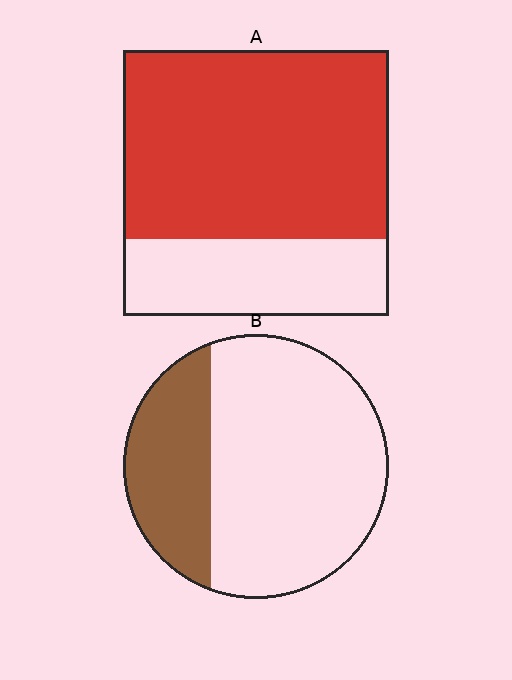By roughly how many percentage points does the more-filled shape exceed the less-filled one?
By roughly 40 percentage points (A over B).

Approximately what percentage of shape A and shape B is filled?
A is approximately 70% and B is approximately 30%.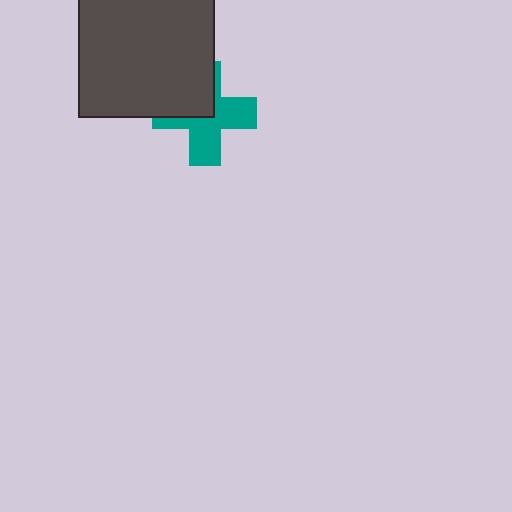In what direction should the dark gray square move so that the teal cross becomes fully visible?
The dark gray square should move toward the upper-left. That is the shortest direction to clear the overlap and leave the teal cross fully visible.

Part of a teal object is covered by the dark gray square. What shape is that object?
It is a cross.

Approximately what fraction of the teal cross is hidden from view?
Roughly 39% of the teal cross is hidden behind the dark gray square.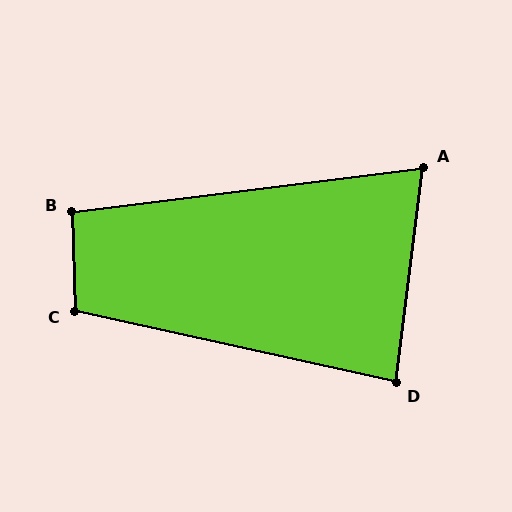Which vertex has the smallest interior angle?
A, at approximately 76 degrees.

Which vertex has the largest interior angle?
C, at approximately 104 degrees.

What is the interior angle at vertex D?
Approximately 85 degrees (acute).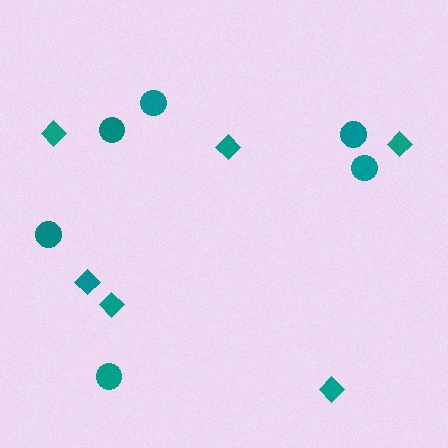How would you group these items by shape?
There are 2 groups: one group of diamonds (6) and one group of circles (6).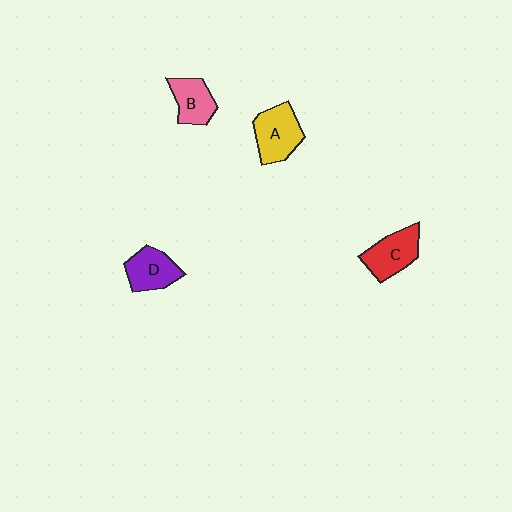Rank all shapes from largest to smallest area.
From largest to smallest: A (yellow), C (red), D (purple), B (pink).